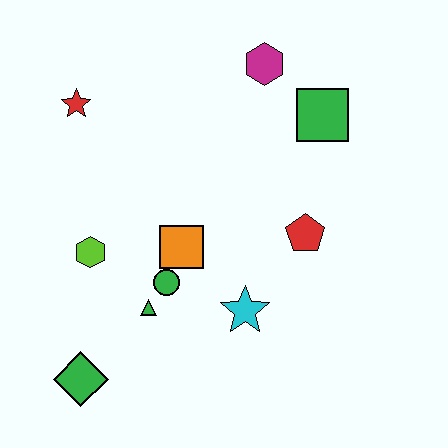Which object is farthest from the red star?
The green diamond is farthest from the red star.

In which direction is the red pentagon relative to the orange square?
The red pentagon is to the right of the orange square.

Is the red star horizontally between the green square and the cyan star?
No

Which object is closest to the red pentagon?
The cyan star is closest to the red pentagon.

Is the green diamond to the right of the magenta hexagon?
No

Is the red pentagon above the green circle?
Yes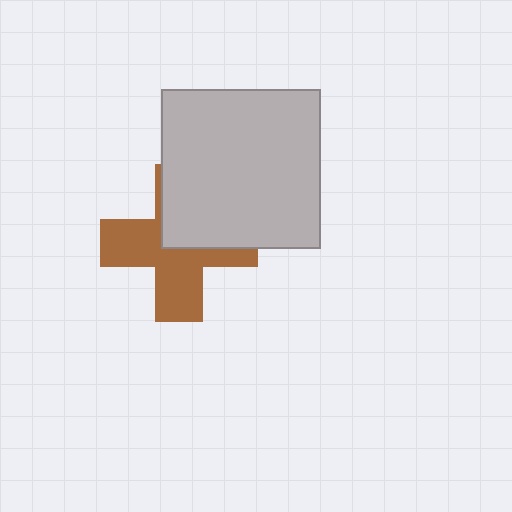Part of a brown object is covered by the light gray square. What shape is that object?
It is a cross.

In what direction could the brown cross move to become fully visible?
The brown cross could move toward the lower-left. That would shift it out from behind the light gray square entirely.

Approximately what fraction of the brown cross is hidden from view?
Roughly 41% of the brown cross is hidden behind the light gray square.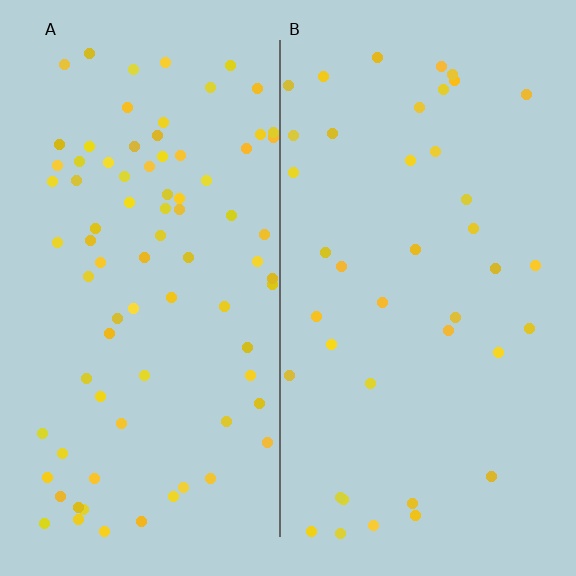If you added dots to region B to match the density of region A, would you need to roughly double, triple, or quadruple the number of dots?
Approximately double.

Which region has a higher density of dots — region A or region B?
A (the left).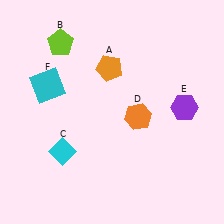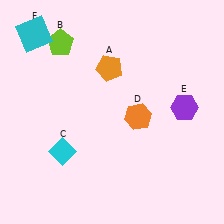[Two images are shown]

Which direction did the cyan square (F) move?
The cyan square (F) moved up.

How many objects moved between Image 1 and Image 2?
1 object moved between the two images.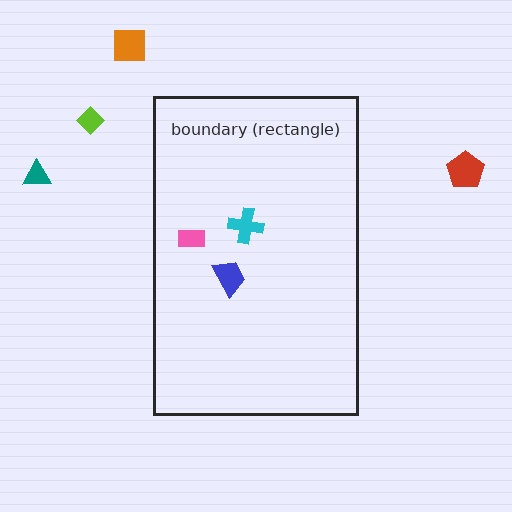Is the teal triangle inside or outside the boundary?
Outside.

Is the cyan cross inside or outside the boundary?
Inside.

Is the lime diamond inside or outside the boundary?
Outside.